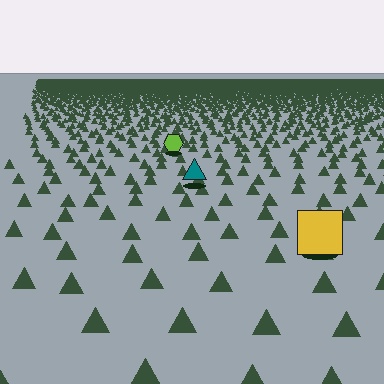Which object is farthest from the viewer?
The lime hexagon is farthest from the viewer. It appears smaller and the ground texture around it is denser.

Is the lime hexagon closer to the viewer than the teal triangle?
No. The teal triangle is closer — you can tell from the texture gradient: the ground texture is coarser near it.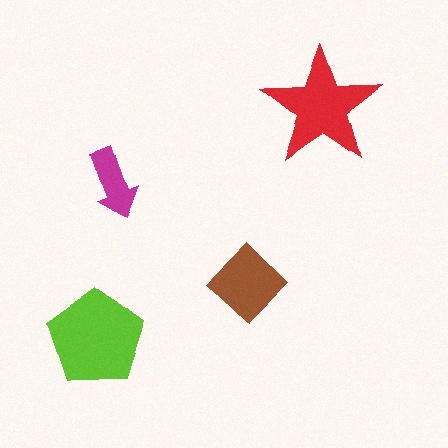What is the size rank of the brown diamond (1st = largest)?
3rd.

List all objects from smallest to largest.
The magenta arrow, the brown diamond, the red star, the lime pentagon.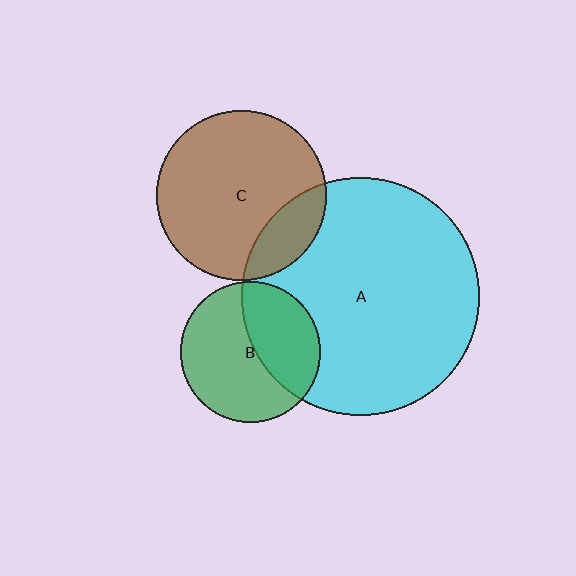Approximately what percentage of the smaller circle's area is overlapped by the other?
Approximately 20%.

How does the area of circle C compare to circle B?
Approximately 1.5 times.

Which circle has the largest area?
Circle A (cyan).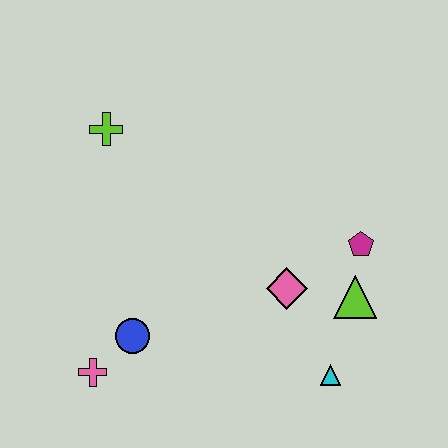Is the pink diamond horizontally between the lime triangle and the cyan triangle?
No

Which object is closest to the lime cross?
The blue circle is closest to the lime cross.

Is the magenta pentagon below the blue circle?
No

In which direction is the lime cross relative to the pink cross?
The lime cross is above the pink cross.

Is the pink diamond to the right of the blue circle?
Yes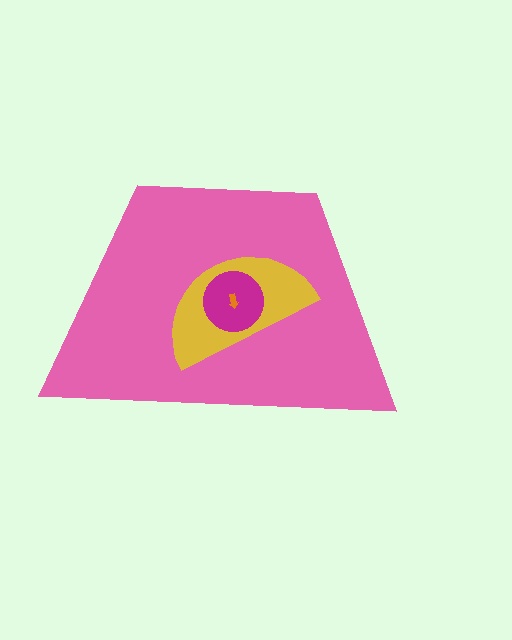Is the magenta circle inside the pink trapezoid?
Yes.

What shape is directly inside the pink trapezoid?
The yellow semicircle.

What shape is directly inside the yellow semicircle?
The magenta circle.